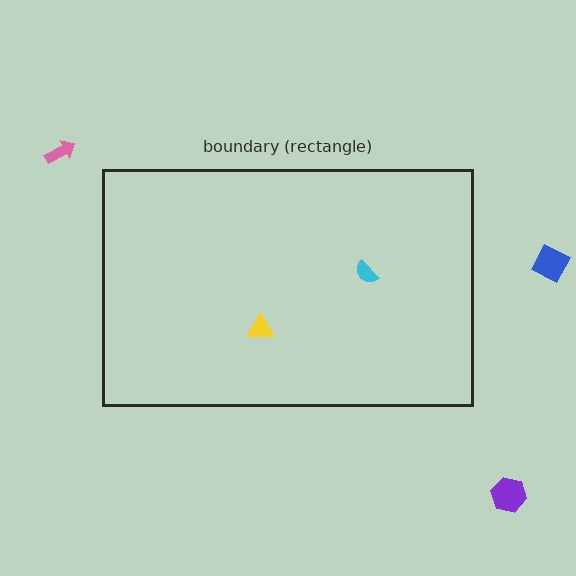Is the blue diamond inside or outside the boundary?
Outside.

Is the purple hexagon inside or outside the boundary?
Outside.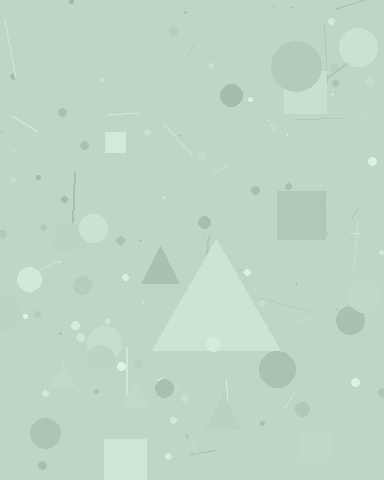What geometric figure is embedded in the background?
A triangle is embedded in the background.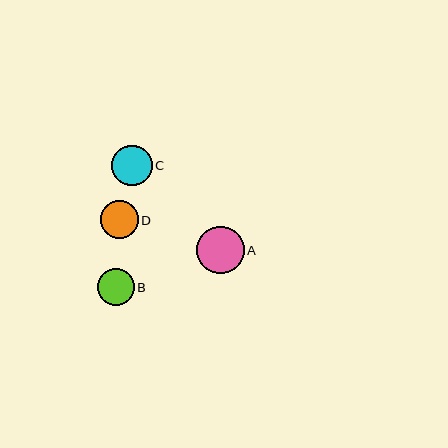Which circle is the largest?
Circle A is the largest with a size of approximately 47 pixels.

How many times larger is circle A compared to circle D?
Circle A is approximately 1.2 times the size of circle D.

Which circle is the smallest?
Circle B is the smallest with a size of approximately 37 pixels.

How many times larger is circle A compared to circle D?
Circle A is approximately 1.2 times the size of circle D.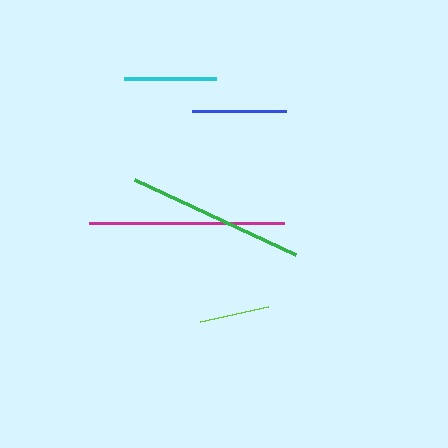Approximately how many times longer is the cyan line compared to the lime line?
The cyan line is approximately 1.3 times the length of the lime line.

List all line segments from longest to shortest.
From longest to shortest: magenta, green, blue, cyan, lime.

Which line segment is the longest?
The magenta line is the longest at approximately 195 pixels.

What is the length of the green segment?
The green segment is approximately 178 pixels long.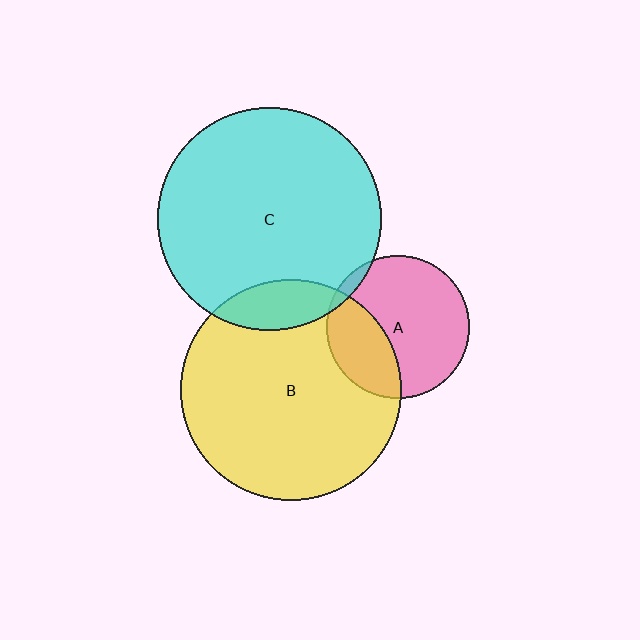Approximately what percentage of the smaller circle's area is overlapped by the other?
Approximately 30%.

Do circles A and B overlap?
Yes.